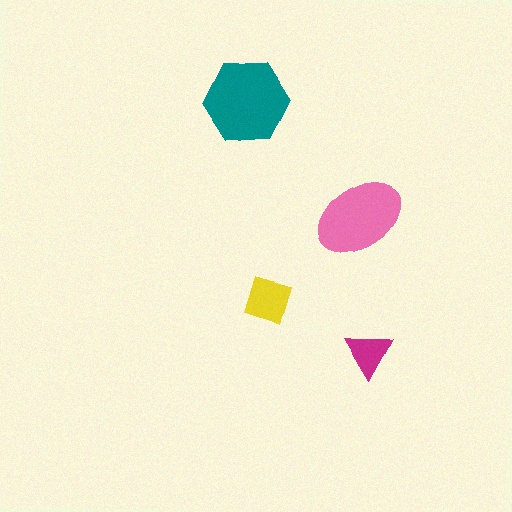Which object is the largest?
The teal hexagon.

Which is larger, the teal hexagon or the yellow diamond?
The teal hexagon.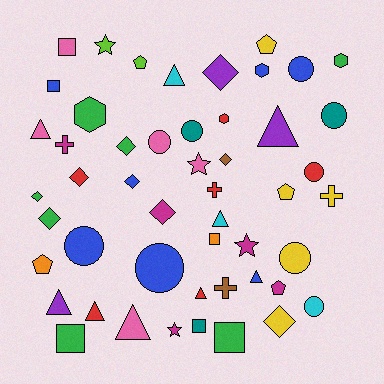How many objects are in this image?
There are 50 objects.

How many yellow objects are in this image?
There are 5 yellow objects.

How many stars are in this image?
There are 4 stars.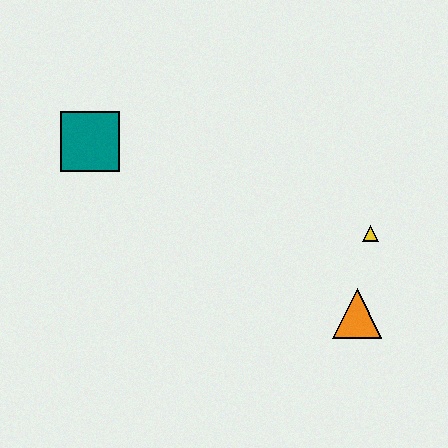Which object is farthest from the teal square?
The orange triangle is farthest from the teal square.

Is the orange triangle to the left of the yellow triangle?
Yes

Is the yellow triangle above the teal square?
No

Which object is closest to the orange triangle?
The yellow triangle is closest to the orange triangle.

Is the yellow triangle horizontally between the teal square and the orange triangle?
No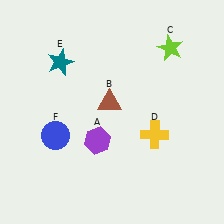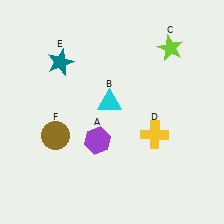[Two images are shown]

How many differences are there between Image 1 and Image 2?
There are 2 differences between the two images.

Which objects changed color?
B changed from brown to cyan. F changed from blue to brown.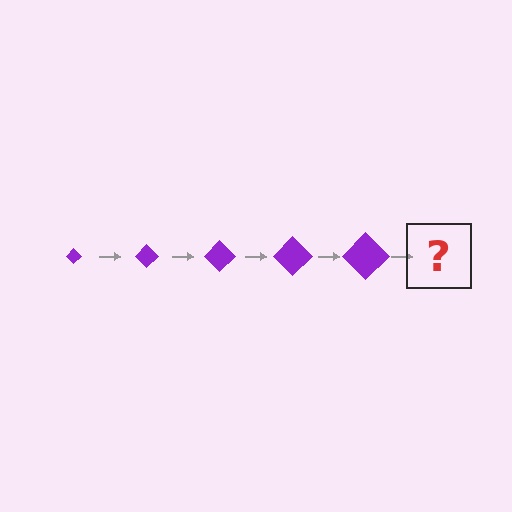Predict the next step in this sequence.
The next step is a purple diamond, larger than the previous one.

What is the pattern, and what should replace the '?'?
The pattern is that the diamond gets progressively larger each step. The '?' should be a purple diamond, larger than the previous one.